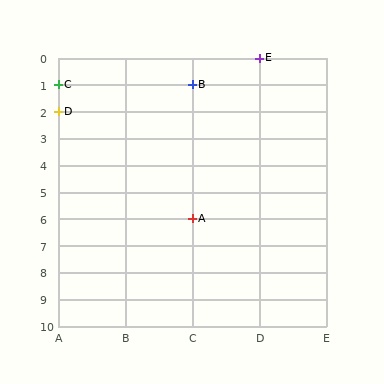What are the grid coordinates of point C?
Point C is at grid coordinates (A, 1).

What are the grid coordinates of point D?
Point D is at grid coordinates (A, 2).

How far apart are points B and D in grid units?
Points B and D are 2 columns and 1 row apart (about 2.2 grid units diagonally).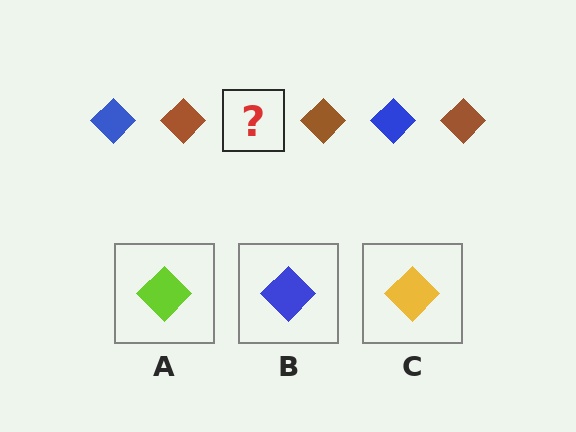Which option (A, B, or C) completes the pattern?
B.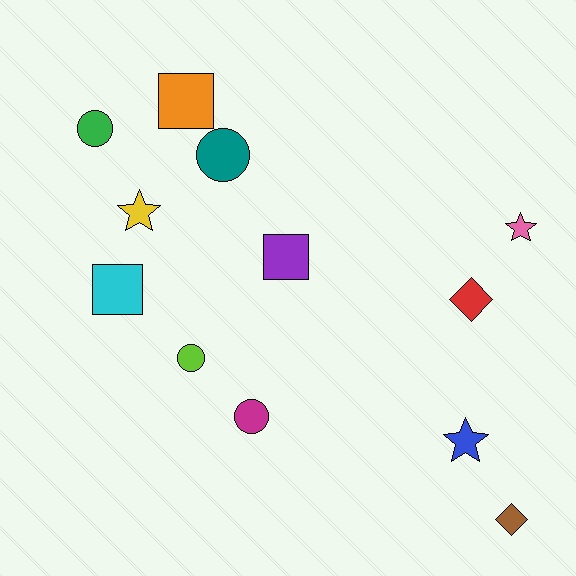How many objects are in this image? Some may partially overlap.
There are 12 objects.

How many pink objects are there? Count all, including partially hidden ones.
There is 1 pink object.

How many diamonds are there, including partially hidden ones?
There are 2 diamonds.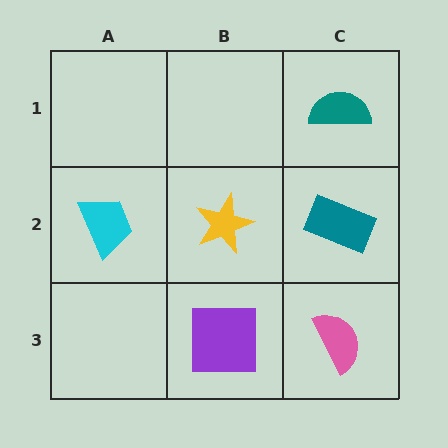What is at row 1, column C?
A teal semicircle.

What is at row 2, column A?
A cyan trapezoid.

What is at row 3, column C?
A pink semicircle.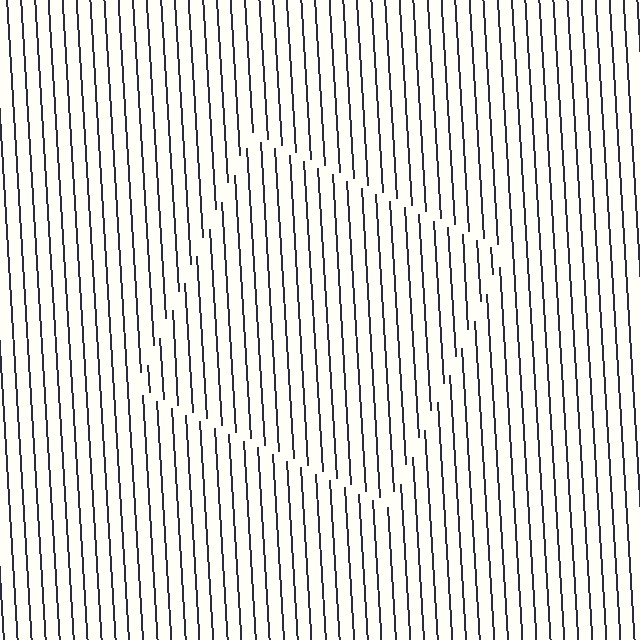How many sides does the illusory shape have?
4 sides — the line-ends trace a square.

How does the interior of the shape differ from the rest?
The interior of the shape contains the same grating, shifted by half a period — the contour is defined by the phase discontinuity where line-ends from the inner and outer gratings abut.